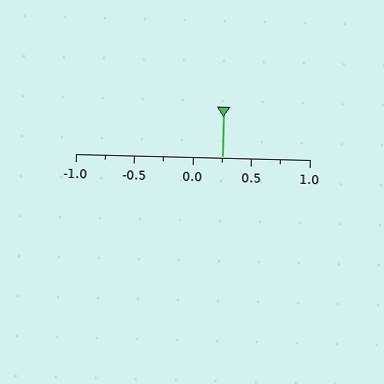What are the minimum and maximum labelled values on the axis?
The axis runs from -1.0 to 1.0.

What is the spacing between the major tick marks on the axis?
The major ticks are spaced 0.5 apart.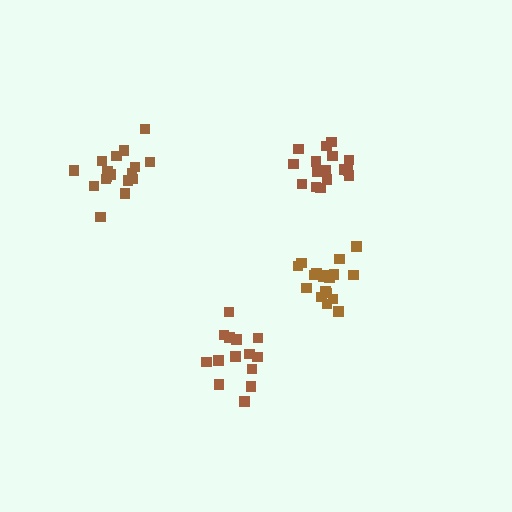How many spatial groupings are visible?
There are 4 spatial groupings.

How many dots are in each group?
Group 1: 16 dots, Group 2: 17 dots, Group 3: 18 dots, Group 4: 14 dots (65 total).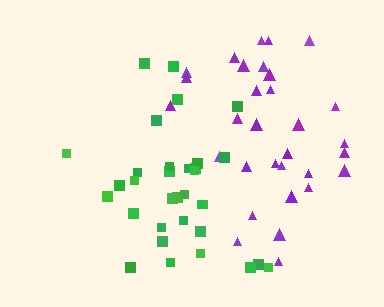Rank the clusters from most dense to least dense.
green, purple.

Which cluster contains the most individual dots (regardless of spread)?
Green (33).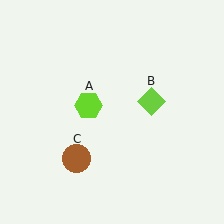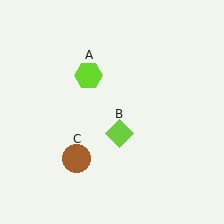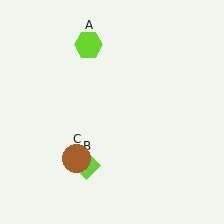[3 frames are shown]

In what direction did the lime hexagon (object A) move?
The lime hexagon (object A) moved up.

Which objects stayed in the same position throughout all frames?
Brown circle (object C) remained stationary.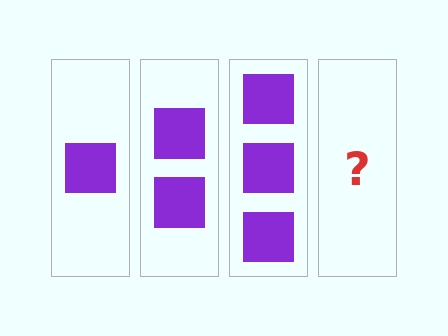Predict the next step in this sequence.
The next step is 4 squares.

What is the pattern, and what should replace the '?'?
The pattern is that each step adds one more square. The '?' should be 4 squares.